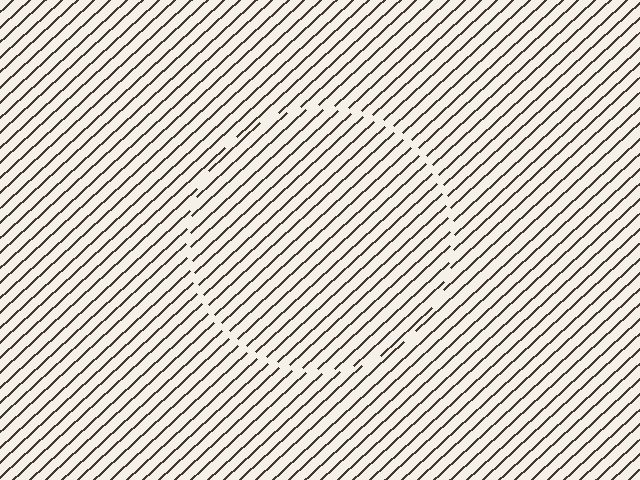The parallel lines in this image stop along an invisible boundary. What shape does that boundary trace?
An illusory circle. The interior of the shape contains the same grating, shifted by half a period — the contour is defined by the phase discontinuity where line-ends from the inner and outer gratings abut.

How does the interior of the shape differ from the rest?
The interior of the shape contains the same grating, shifted by half a period — the contour is defined by the phase discontinuity where line-ends from the inner and outer gratings abut.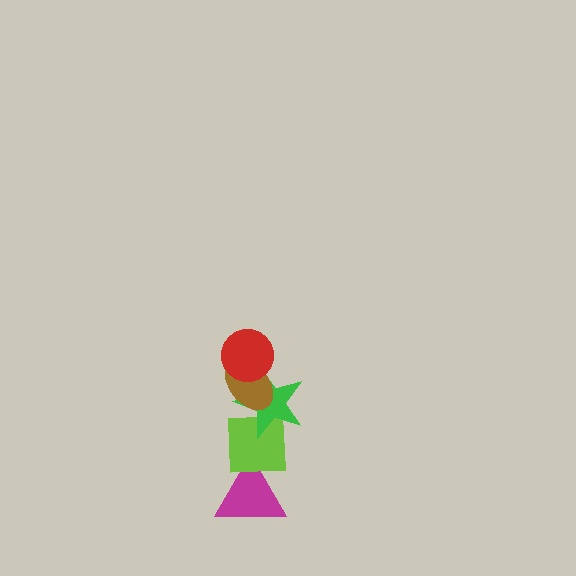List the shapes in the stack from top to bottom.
From top to bottom: the red circle, the brown ellipse, the green star, the lime square, the magenta triangle.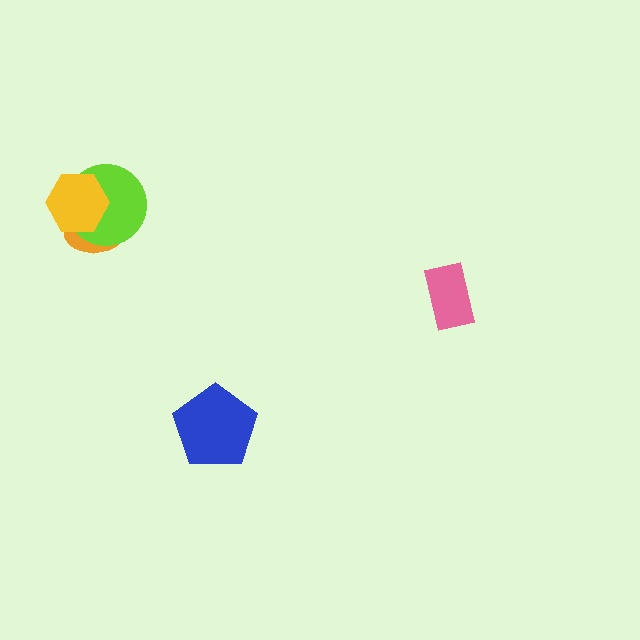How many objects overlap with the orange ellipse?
2 objects overlap with the orange ellipse.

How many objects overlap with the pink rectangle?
0 objects overlap with the pink rectangle.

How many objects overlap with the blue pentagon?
0 objects overlap with the blue pentagon.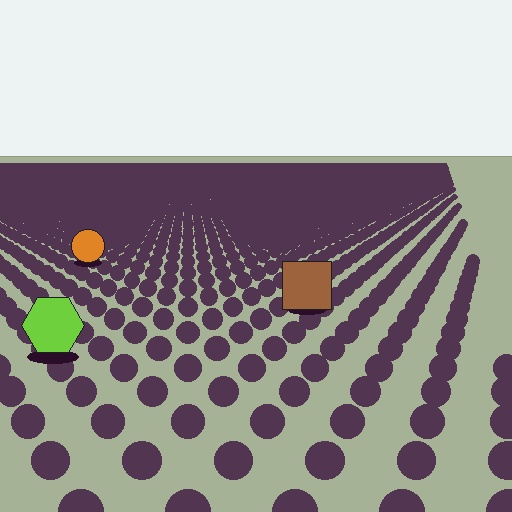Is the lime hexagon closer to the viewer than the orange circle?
Yes. The lime hexagon is closer — you can tell from the texture gradient: the ground texture is coarser near it.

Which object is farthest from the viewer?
The orange circle is farthest from the viewer. It appears smaller and the ground texture around it is denser.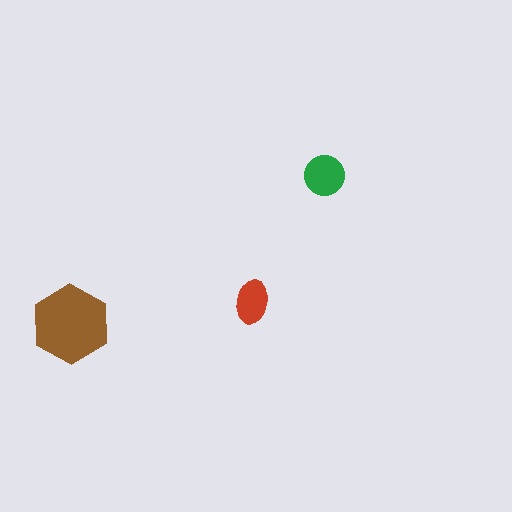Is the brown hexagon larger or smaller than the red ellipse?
Larger.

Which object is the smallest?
The red ellipse.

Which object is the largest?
The brown hexagon.